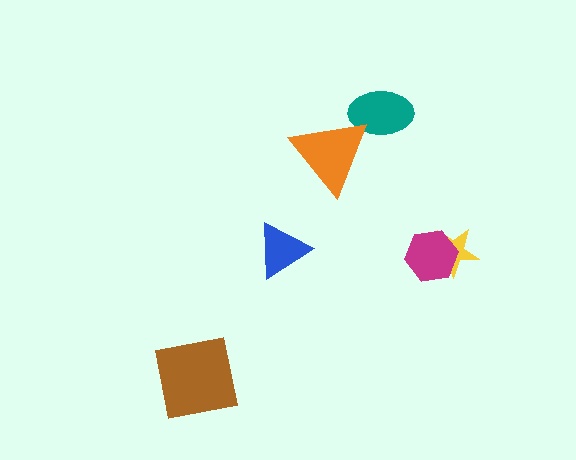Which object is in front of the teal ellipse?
The orange triangle is in front of the teal ellipse.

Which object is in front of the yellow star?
The magenta hexagon is in front of the yellow star.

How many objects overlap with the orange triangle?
1 object overlaps with the orange triangle.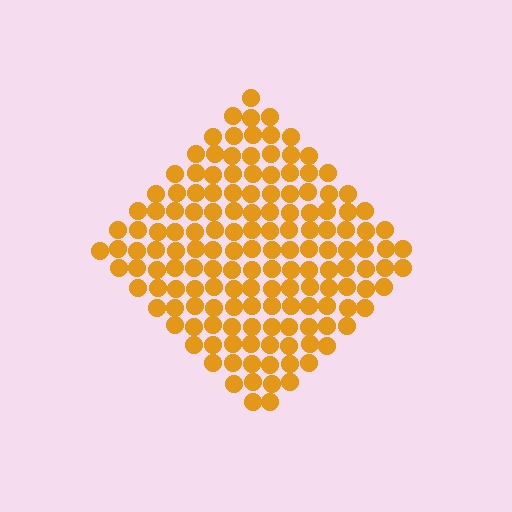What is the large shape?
The large shape is a diamond.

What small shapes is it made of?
It is made of small circles.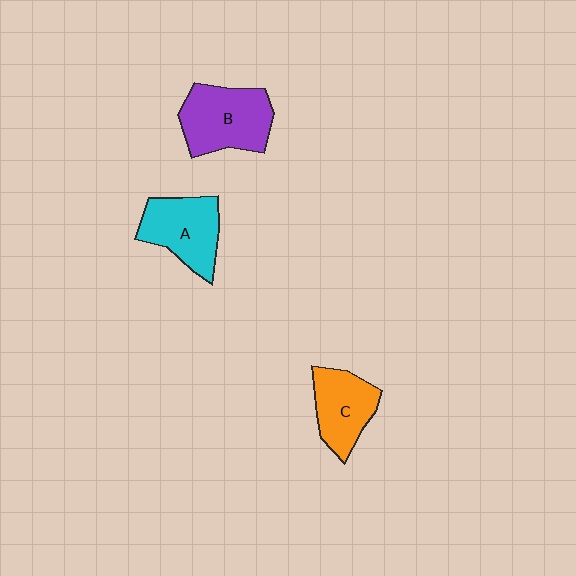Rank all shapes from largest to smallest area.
From largest to smallest: B (purple), A (cyan), C (orange).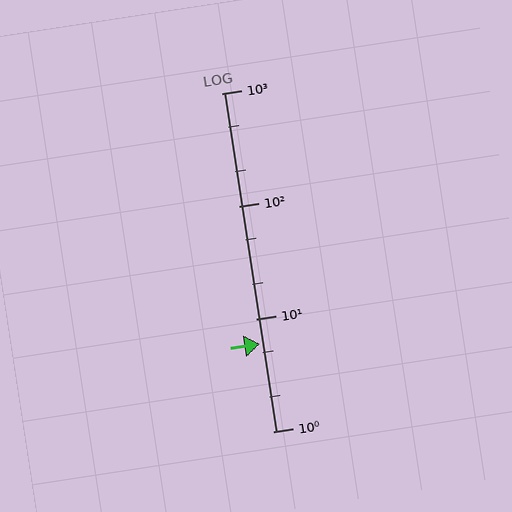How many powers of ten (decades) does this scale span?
The scale spans 3 decades, from 1 to 1000.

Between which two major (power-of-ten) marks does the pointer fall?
The pointer is between 1 and 10.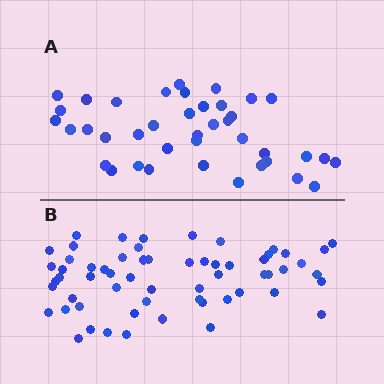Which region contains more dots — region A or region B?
Region B (the bottom region) has more dots.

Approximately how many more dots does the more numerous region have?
Region B has approximately 20 more dots than region A.